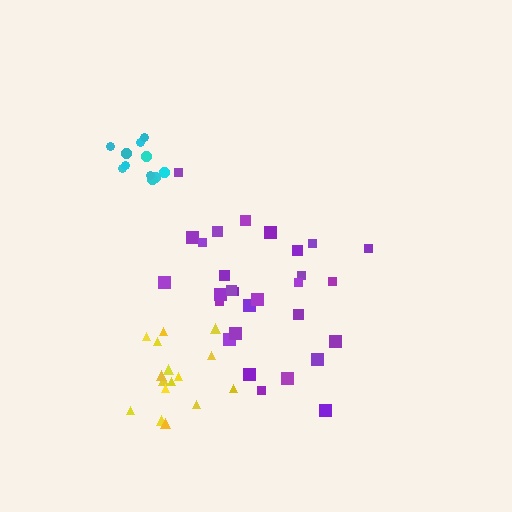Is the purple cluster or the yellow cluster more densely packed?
Purple.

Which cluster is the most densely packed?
Cyan.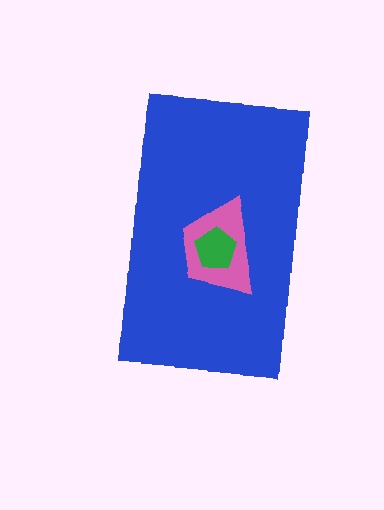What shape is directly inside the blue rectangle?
The pink trapezoid.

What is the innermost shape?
The green pentagon.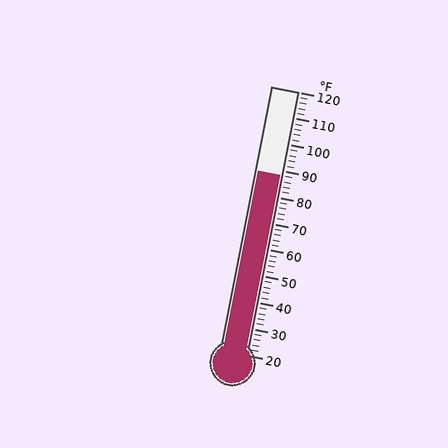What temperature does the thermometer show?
The thermometer shows approximately 88°F.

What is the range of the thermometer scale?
The thermometer scale ranges from 20°F to 120°F.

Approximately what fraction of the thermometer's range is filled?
The thermometer is filled to approximately 70% of its range.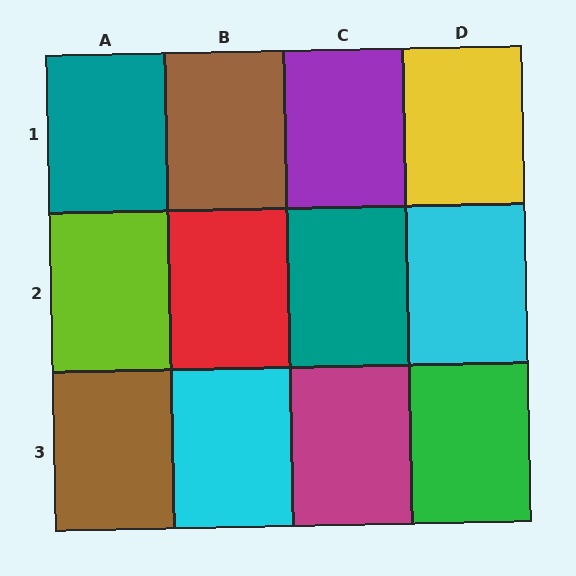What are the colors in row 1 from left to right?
Teal, brown, purple, yellow.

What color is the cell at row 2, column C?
Teal.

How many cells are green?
1 cell is green.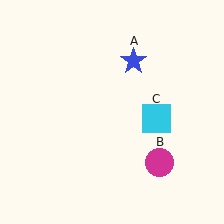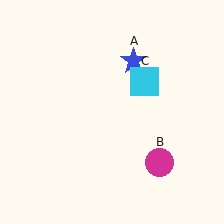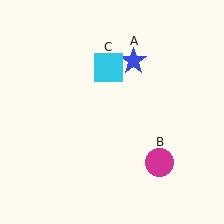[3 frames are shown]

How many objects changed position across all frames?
1 object changed position: cyan square (object C).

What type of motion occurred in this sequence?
The cyan square (object C) rotated counterclockwise around the center of the scene.